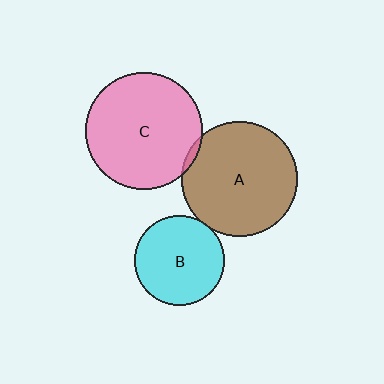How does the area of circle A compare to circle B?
Approximately 1.6 times.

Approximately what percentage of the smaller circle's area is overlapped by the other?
Approximately 5%.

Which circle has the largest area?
Circle C (pink).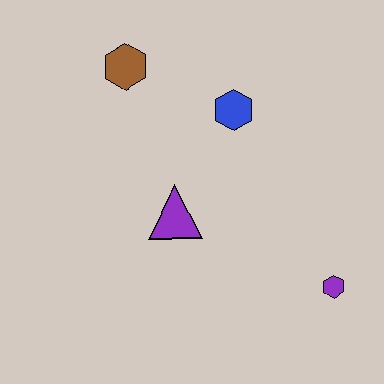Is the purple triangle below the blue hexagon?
Yes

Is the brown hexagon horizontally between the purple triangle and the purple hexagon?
No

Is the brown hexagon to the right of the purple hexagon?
No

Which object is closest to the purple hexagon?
The purple triangle is closest to the purple hexagon.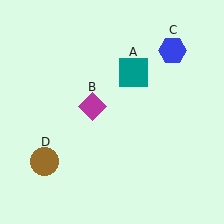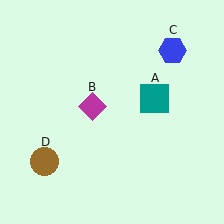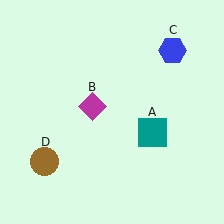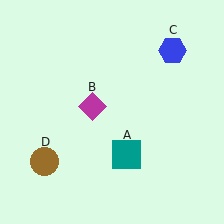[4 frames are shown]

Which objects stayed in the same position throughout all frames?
Magenta diamond (object B) and blue hexagon (object C) and brown circle (object D) remained stationary.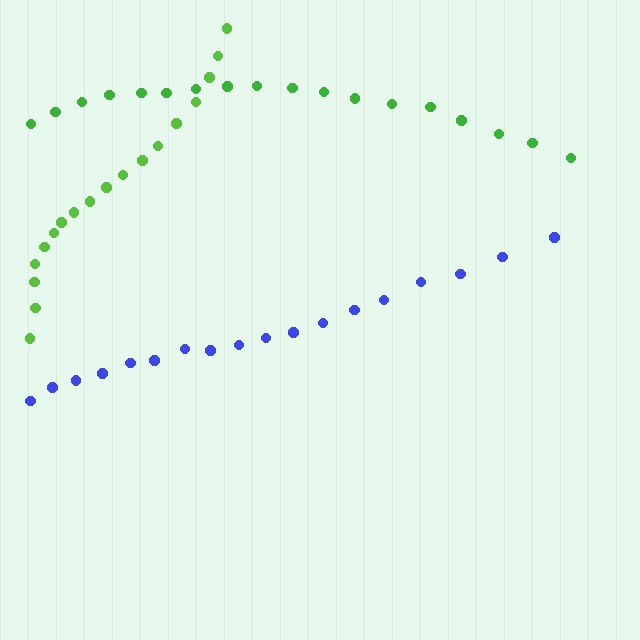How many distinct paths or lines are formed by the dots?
There are 3 distinct paths.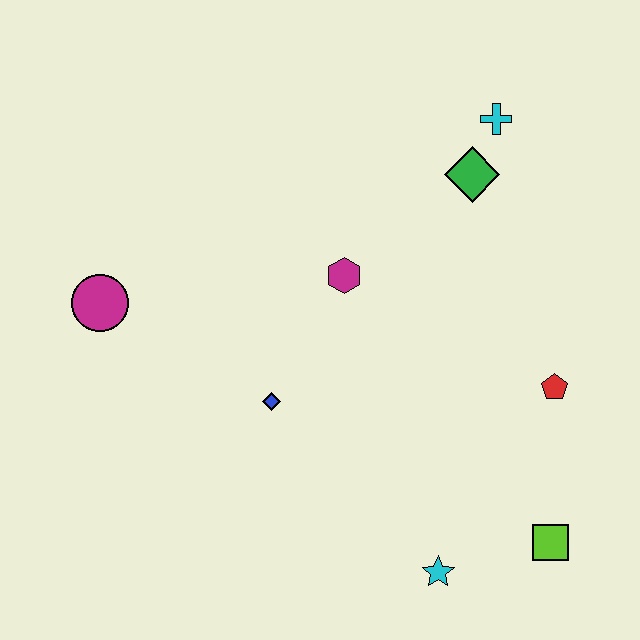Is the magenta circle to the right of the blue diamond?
No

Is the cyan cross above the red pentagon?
Yes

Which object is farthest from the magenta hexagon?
The lime square is farthest from the magenta hexagon.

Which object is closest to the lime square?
The cyan star is closest to the lime square.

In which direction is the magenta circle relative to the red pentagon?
The magenta circle is to the left of the red pentagon.